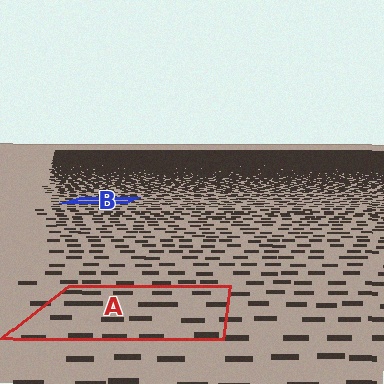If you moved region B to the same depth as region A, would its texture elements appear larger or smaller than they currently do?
They would appear larger. At a closer depth, the same texture elements are projected at a bigger on-screen size.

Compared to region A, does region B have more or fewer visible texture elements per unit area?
Region B has more texture elements per unit area — they are packed more densely because it is farther away.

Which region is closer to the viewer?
Region A is closer. The texture elements there are larger and more spread out.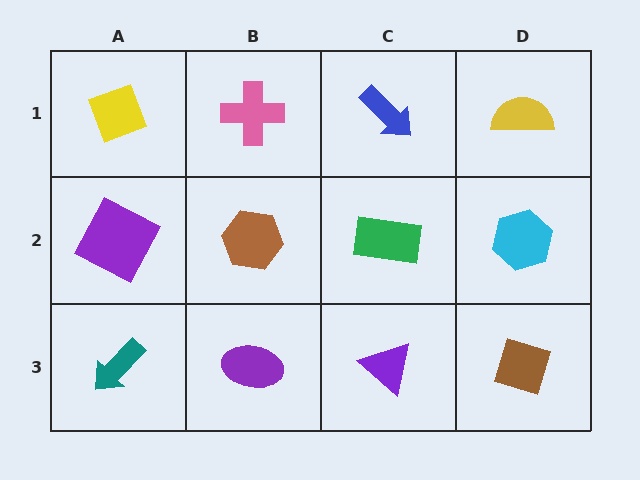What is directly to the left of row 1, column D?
A blue arrow.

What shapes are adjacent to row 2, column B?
A pink cross (row 1, column B), a purple ellipse (row 3, column B), a purple square (row 2, column A), a green rectangle (row 2, column C).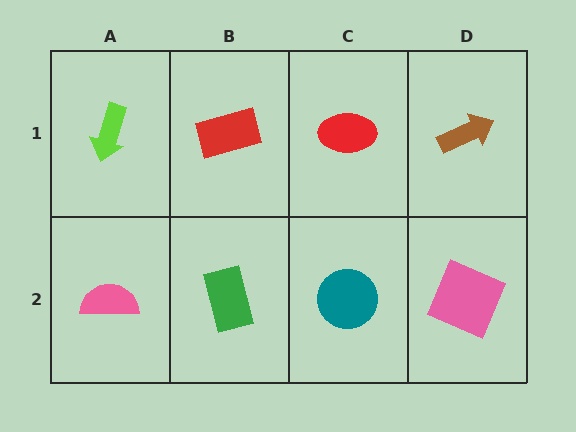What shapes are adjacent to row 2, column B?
A red rectangle (row 1, column B), a pink semicircle (row 2, column A), a teal circle (row 2, column C).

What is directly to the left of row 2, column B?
A pink semicircle.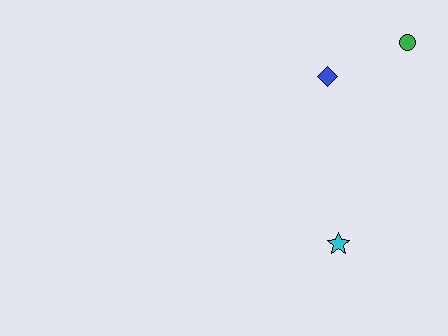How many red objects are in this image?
There are no red objects.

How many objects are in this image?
There are 3 objects.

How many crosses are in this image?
There are no crosses.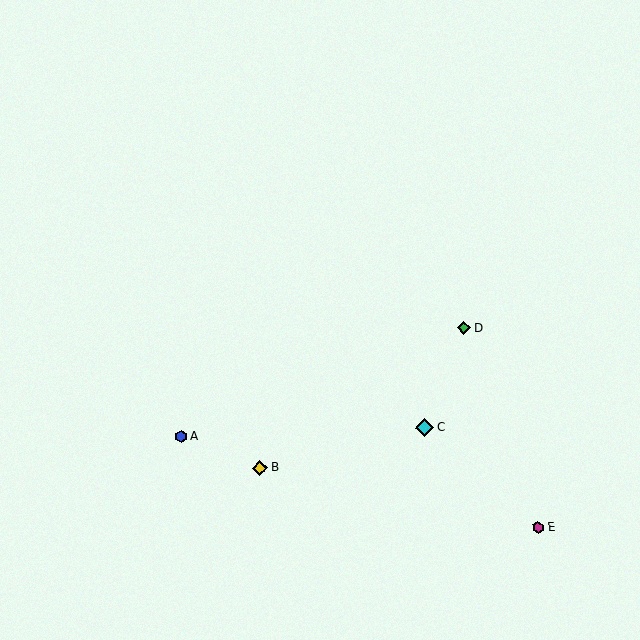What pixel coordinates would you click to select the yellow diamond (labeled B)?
Click at (260, 468) to select the yellow diamond B.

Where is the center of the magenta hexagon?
The center of the magenta hexagon is at (538, 528).